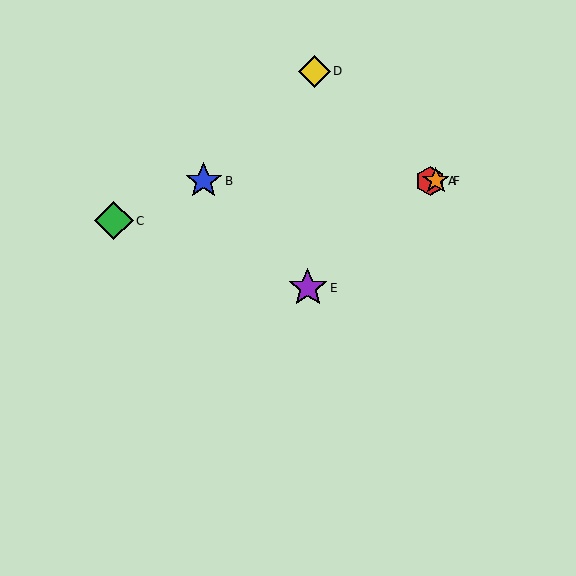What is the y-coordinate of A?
Object A is at y≈181.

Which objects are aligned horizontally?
Objects A, B, F are aligned horizontally.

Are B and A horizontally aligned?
Yes, both are at y≈181.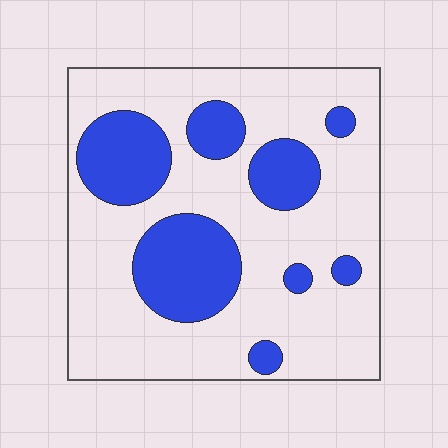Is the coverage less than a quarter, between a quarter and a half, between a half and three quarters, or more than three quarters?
Between a quarter and a half.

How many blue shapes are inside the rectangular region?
8.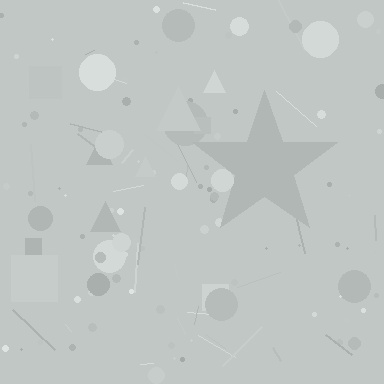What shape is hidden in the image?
A star is hidden in the image.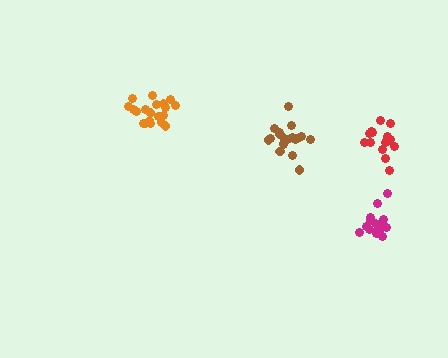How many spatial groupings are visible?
There are 4 spatial groupings.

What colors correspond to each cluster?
The clusters are colored: brown, red, orange, magenta.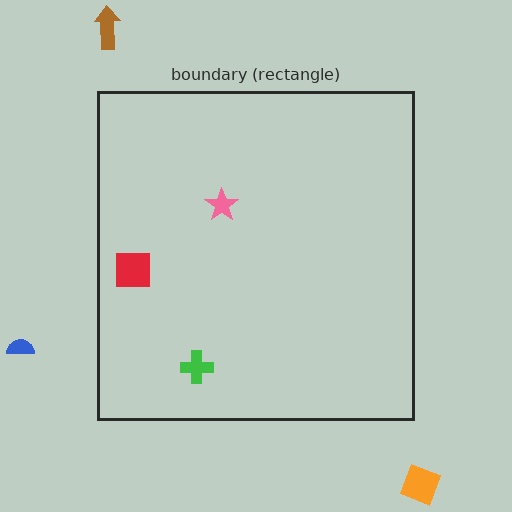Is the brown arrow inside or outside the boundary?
Outside.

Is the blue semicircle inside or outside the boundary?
Outside.